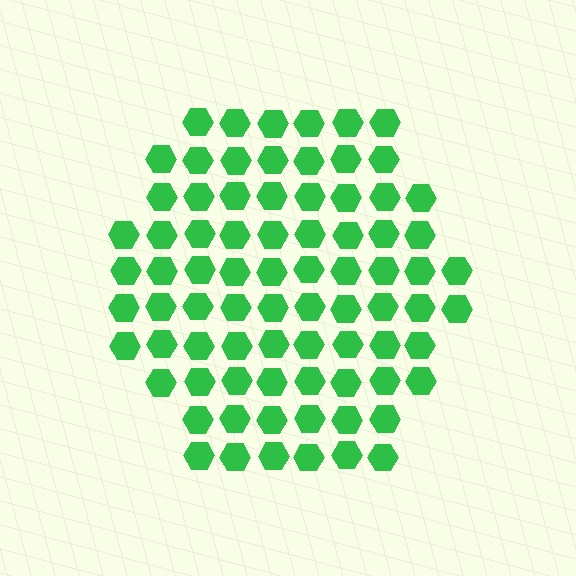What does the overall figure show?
The overall figure shows a hexagon.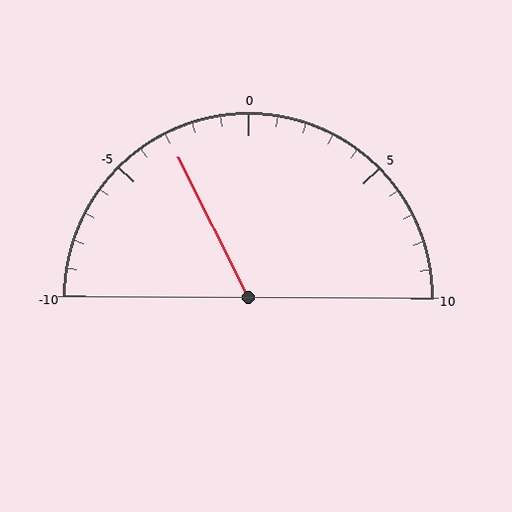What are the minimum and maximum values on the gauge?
The gauge ranges from -10 to 10.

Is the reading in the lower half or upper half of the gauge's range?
The reading is in the lower half of the range (-10 to 10).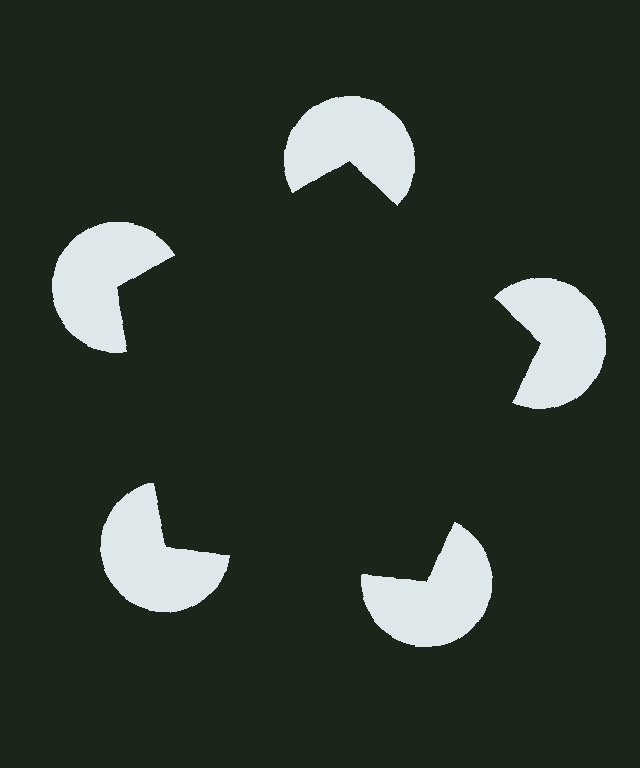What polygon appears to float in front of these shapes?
An illusory pentagon — its edges are inferred from the aligned wedge cuts in the pac-man discs, not physically drawn.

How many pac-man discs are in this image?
There are 5 — one at each vertex of the illusory pentagon.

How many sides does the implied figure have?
5 sides.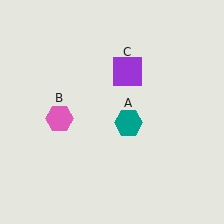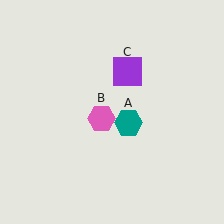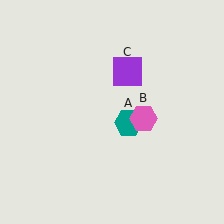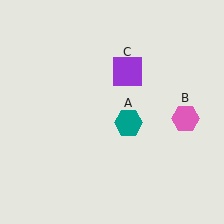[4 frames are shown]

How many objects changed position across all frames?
1 object changed position: pink hexagon (object B).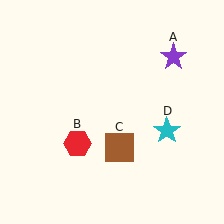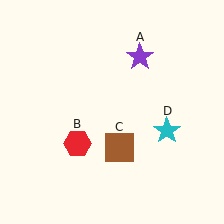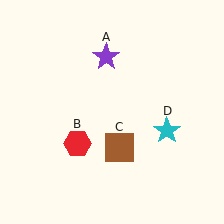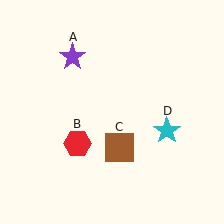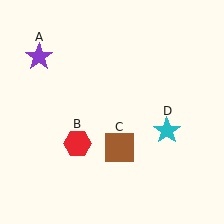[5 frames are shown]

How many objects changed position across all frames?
1 object changed position: purple star (object A).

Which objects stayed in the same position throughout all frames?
Red hexagon (object B) and brown square (object C) and cyan star (object D) remained stationary.